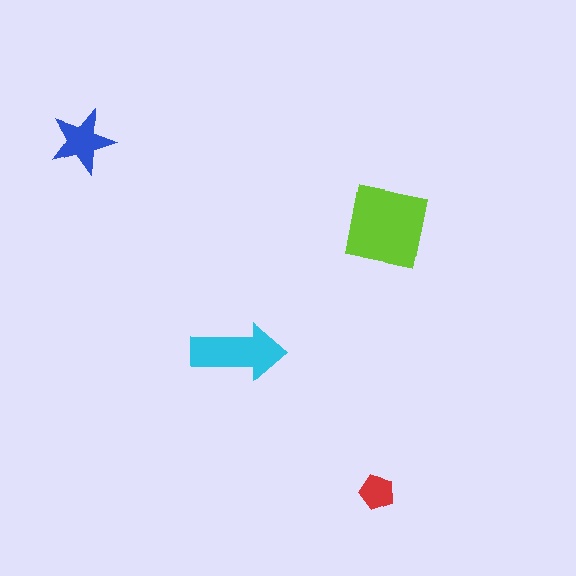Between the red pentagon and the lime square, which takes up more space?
The lime square.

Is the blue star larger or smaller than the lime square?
Smaller.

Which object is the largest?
The lime square.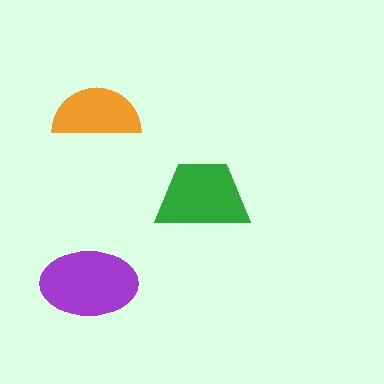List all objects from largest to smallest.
The purple ellipse, the green trapezoid, the orange semicircle.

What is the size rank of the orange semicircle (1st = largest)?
3rd.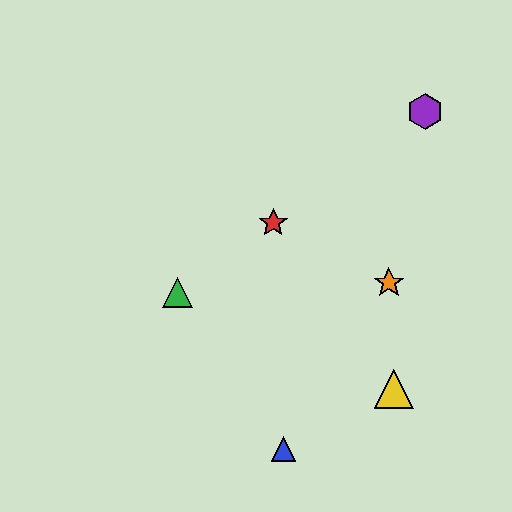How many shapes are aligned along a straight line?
3 shapes (the red star, the green triangle, the purple hexagon) are aligned along a straight line.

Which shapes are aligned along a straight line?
The red star, the green triangle, the purple hexagon are aligned along a straight line.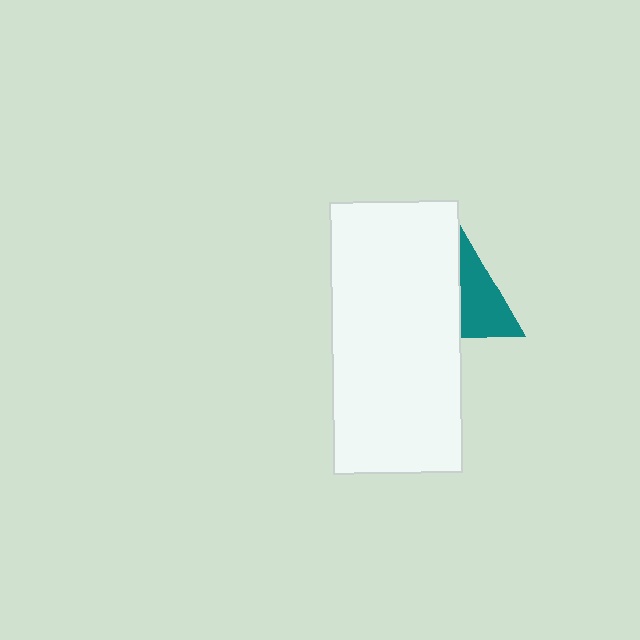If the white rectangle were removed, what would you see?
You would see the complete teal triangle.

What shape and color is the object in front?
The object in front is a white rectangle.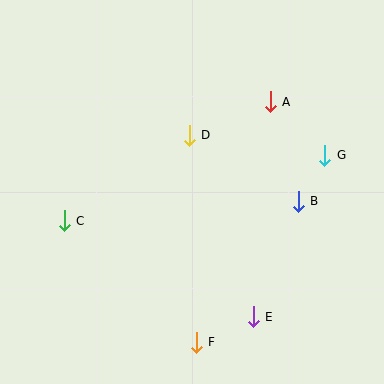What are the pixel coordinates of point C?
Point C is at (64, 221).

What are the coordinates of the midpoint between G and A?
The midpoint between G and A is at (297, 128).